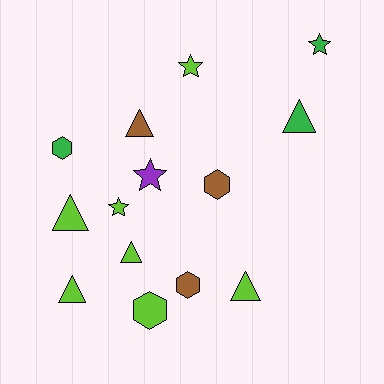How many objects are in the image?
There are 14 objects.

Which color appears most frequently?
Lime, with 7 objects.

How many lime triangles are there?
There are 4 lime triangles.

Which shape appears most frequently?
Triangle, with 6 objects.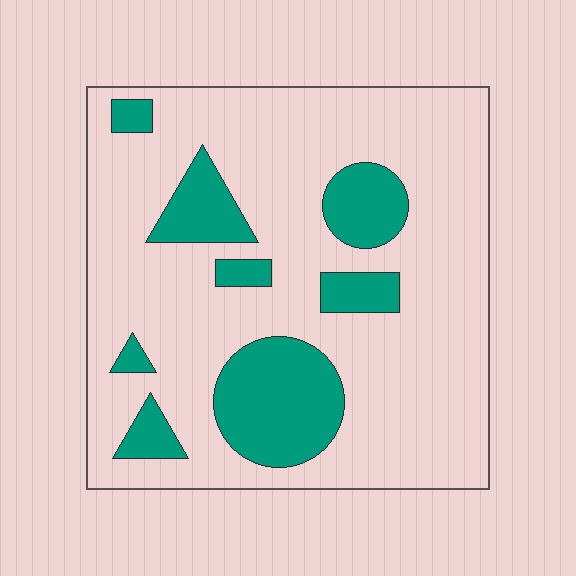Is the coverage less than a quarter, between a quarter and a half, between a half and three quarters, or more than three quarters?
Less than a quarter.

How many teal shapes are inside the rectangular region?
8.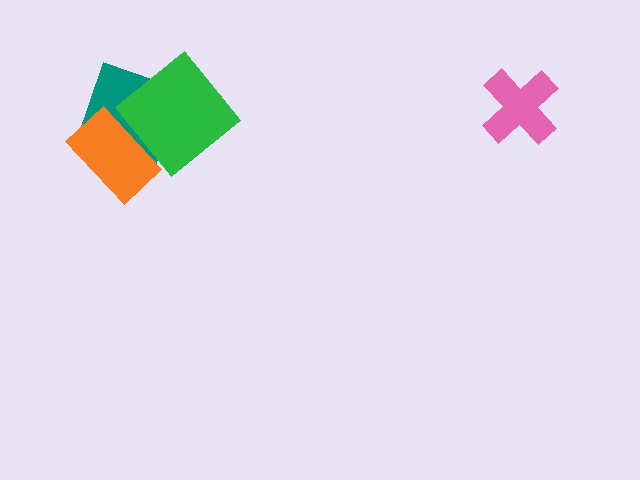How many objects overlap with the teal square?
2 objects overlap with the teal square.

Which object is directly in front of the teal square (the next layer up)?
The orange rectangle is directly in front of the teal square.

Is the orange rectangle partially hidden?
Yes, it is partially covered by another shape.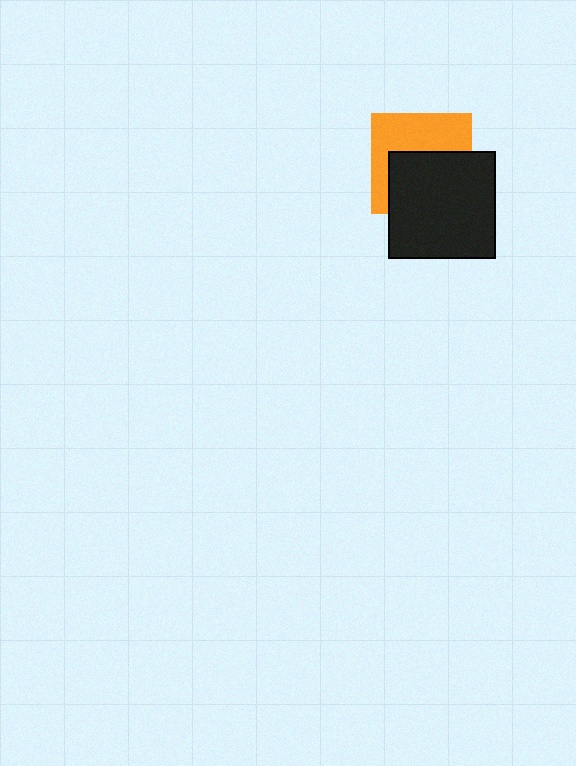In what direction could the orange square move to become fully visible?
The orange square could move up. That would shift it out from behind the black square entirely.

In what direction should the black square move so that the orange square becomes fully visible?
The black square should move down. That is the shortest direction to clear the overlap and leave the orange square fully visible.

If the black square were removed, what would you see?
You would see the complete orange square.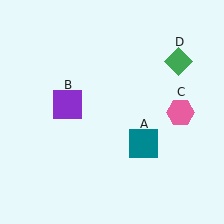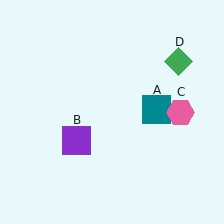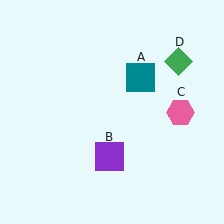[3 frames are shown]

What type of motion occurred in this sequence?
The teal square (object A), purple square (object B) rotated counterclockwise around the center of the scene.